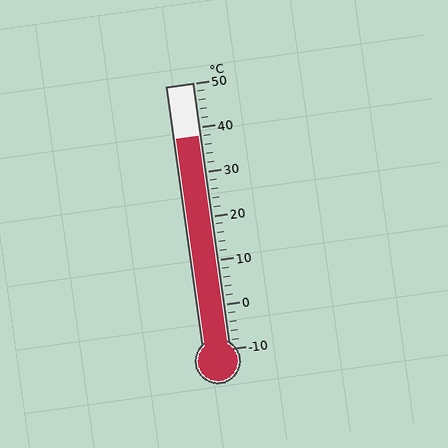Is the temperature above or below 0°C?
The temperature is above 0°C.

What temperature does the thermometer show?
The thermometer shows approximately 38°C.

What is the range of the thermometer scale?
The thermometer scale ranges from -10°C to 50°C.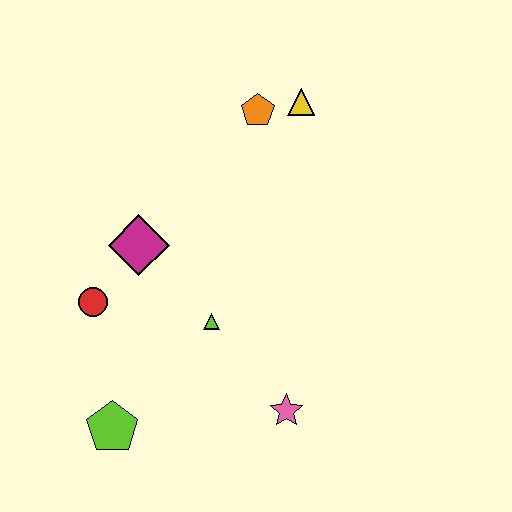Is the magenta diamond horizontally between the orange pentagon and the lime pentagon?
Yes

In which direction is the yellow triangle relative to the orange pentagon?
The yellow triangle is to the right of the orange pentagon.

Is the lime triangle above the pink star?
Yes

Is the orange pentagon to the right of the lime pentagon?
Yes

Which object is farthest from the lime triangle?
The yellow triangle is farthest from the lime triangle.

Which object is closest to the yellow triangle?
The orange pentagon is closest to the yellow triangle.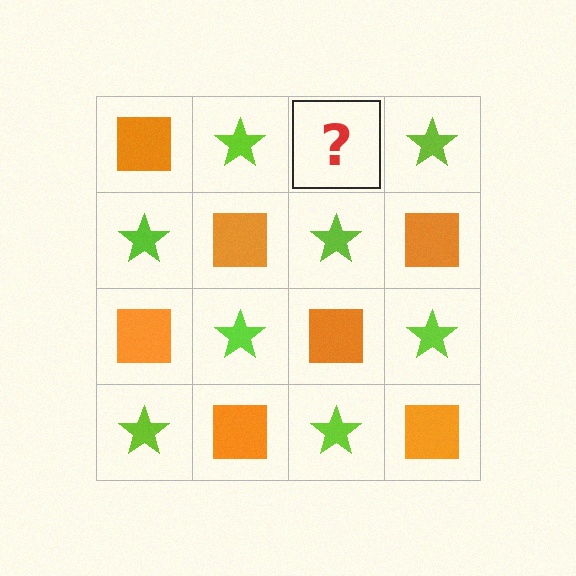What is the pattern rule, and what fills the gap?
The rule is that it alternates orange square and lime star in a checkerboard pattern. The gap should be filled with an orange square.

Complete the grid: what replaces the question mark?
The question mark should be replaced with an orange square.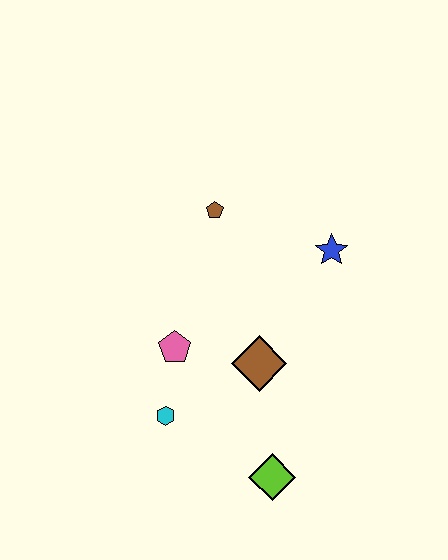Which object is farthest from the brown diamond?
The brown pentagon is farthest from the brown diamond.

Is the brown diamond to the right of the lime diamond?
No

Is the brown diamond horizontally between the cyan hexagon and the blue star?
Yes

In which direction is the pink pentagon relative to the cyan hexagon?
The pink pentagon is above the cyan hexagon.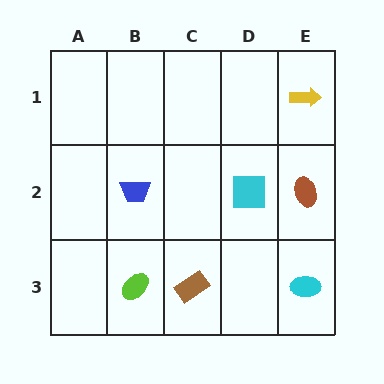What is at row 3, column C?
A brown rectangle.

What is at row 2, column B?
A blue trapezoid.